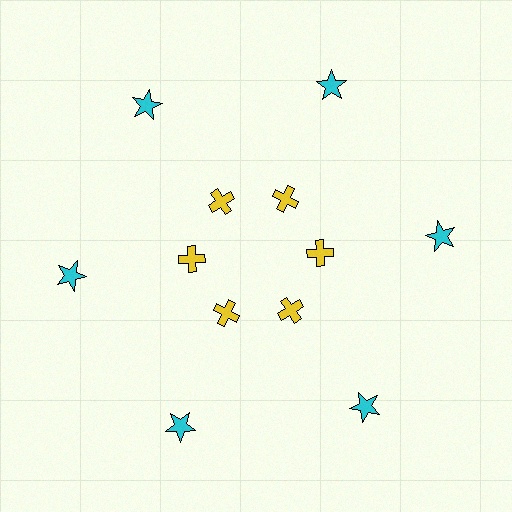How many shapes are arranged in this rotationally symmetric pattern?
There are 12 shapes, arranged in 6 groups of 2.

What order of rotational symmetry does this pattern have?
This pattern has 6-fold rotational symmetry.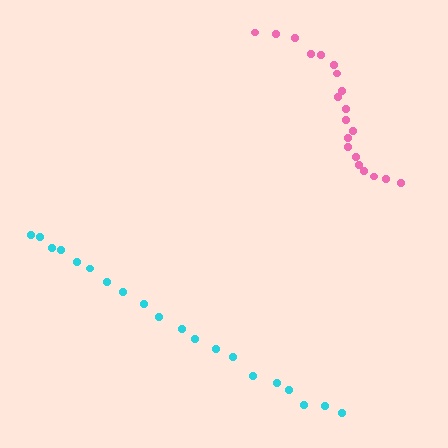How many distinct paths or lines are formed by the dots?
There are 2 distinct paths.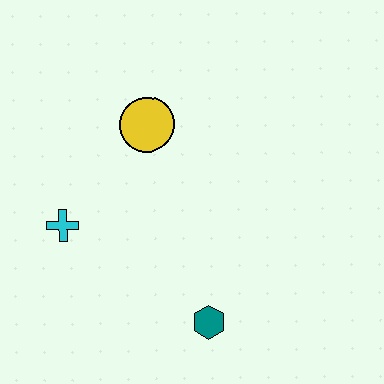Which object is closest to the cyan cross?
The yellow circle is closest to the cyan cross.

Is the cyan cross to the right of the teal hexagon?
No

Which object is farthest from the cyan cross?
The teal hexagon is farthest from the cyan cross.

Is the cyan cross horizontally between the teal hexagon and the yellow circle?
No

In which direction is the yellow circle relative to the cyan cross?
The yellow circle is above the cyan cross.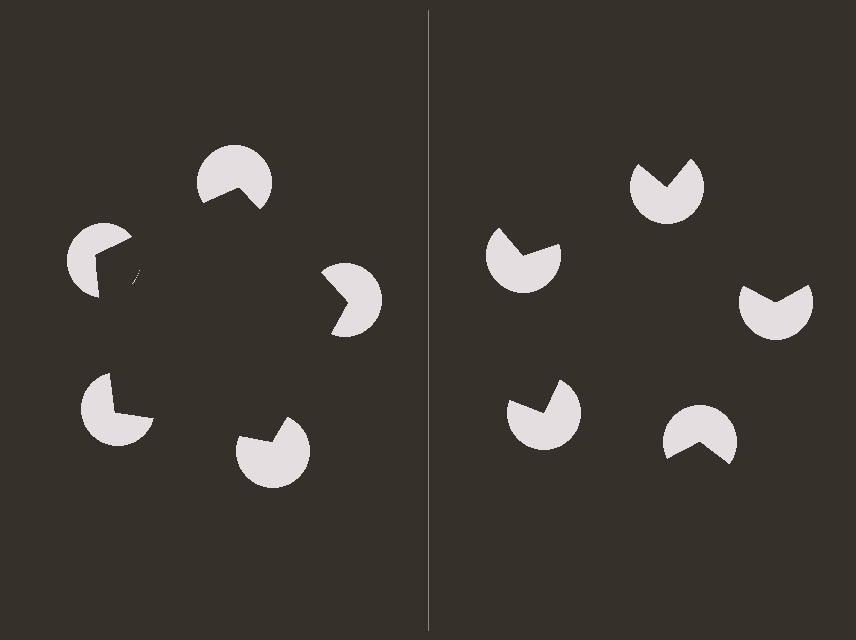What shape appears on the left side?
An illusory pentagon.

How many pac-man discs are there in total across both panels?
10 — 5 on each side.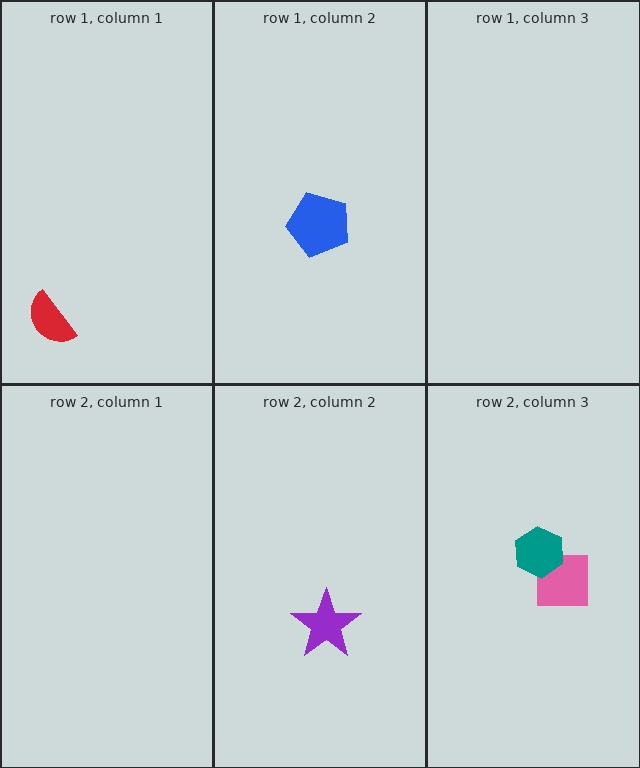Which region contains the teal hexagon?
The row 2, column 3 region.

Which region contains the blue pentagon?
The row 1, column 2 region.